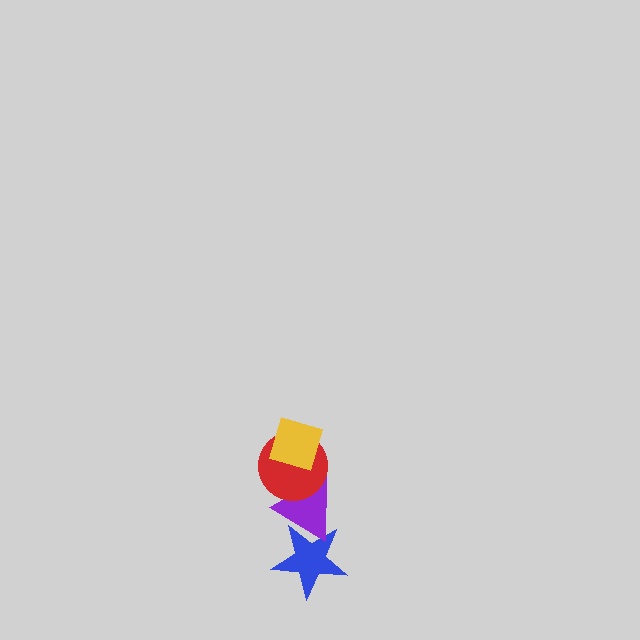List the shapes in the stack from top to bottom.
From top to bottom: the yellow diamond, the red circle, the purple triangle, the blue star.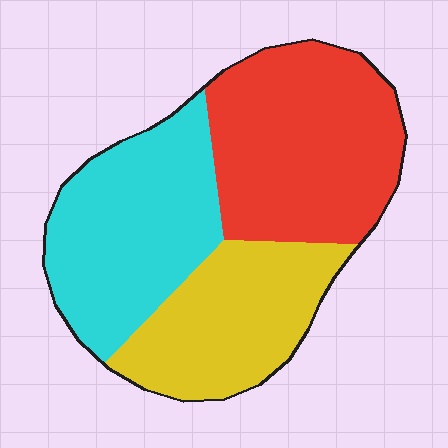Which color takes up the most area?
Red, at roughly 40%.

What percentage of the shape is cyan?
Cyan covers about 35% of the shape.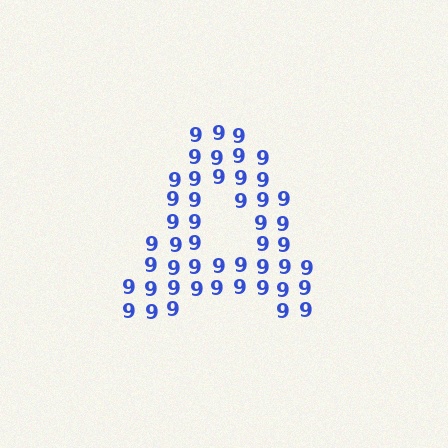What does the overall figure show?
The overall figure shows the letter A.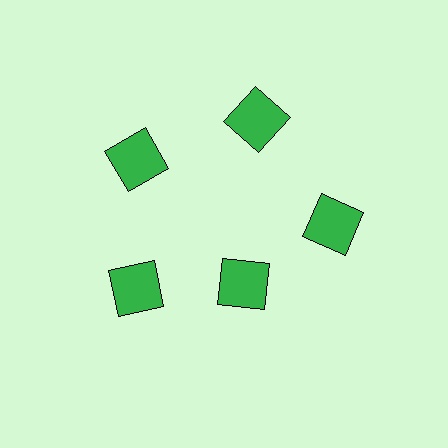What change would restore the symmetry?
The symmetry would be restored by moving it outward, back onto the ring so that all 5 squares sit at equal angles and equal distance from the center.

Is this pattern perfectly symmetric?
No. The 5 green squares are arranged in a ring, but one element near the 5 o'clock position is pulled inward toward the center, breaking the 5-fold rotational symmetry.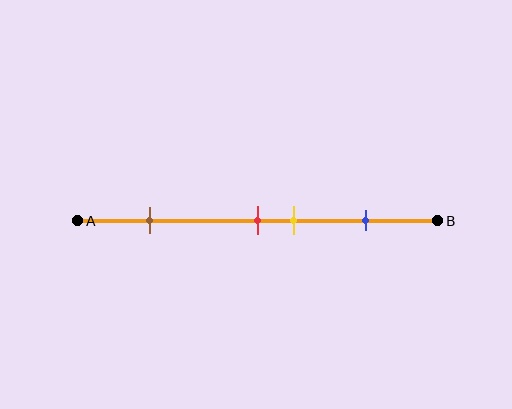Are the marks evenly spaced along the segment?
No, the marks are not evenly spaced.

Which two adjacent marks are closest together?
The red and yellow marks are the closest adjacent pair.